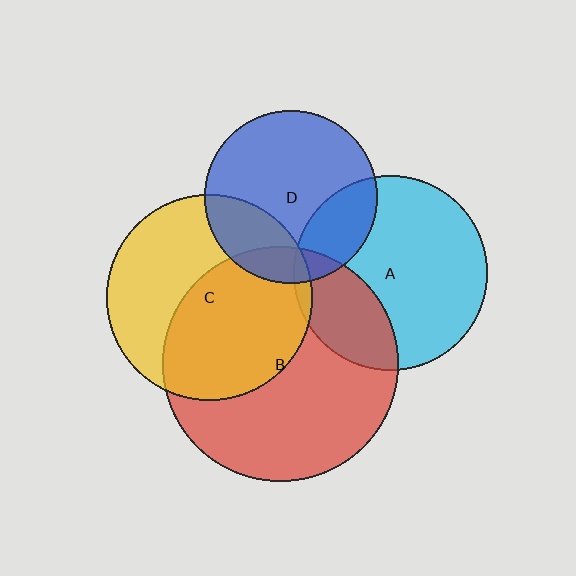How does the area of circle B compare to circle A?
Approximately 1.5 times.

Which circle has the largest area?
Circle B (red).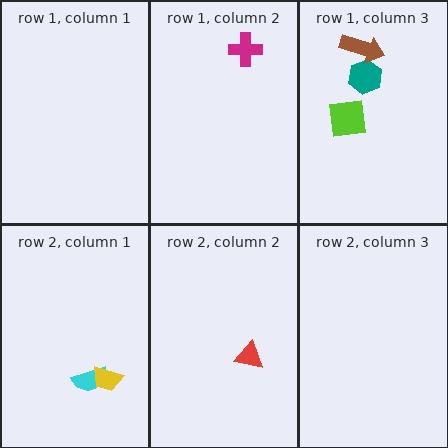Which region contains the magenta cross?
The row 1, column 2 region.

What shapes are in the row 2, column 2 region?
The red triangle.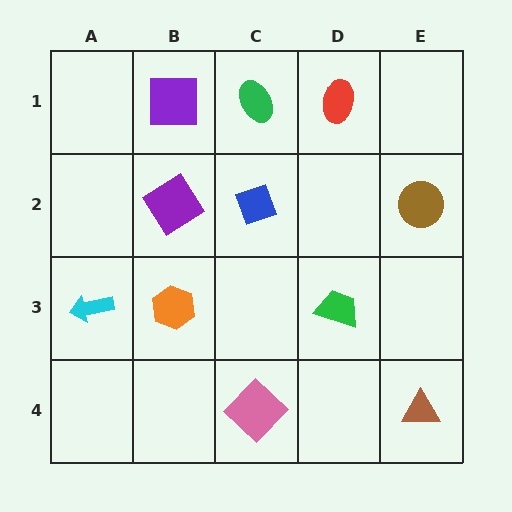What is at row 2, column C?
A blue diamond.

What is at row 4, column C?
A pink diamond.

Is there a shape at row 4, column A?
No, that cell is empty.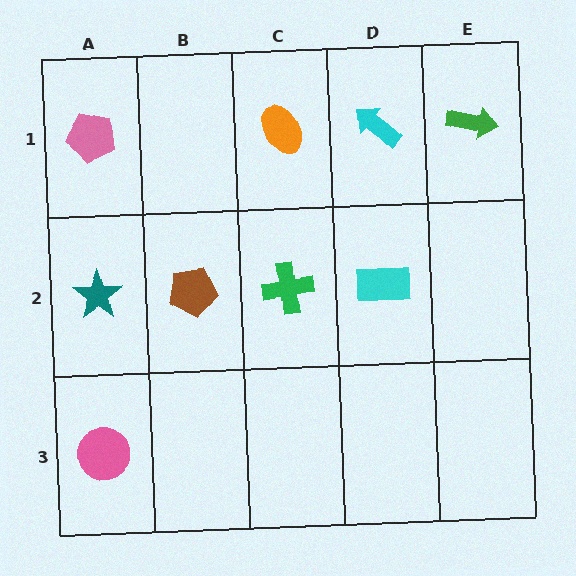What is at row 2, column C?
A green cross.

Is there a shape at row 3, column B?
No, that cell is empty.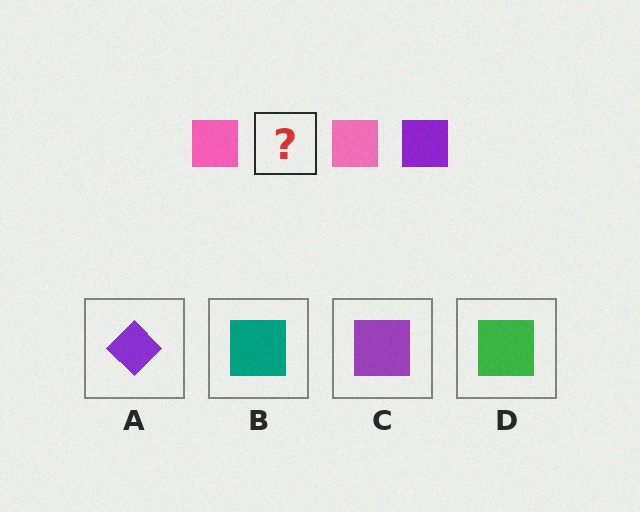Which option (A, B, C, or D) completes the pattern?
C.